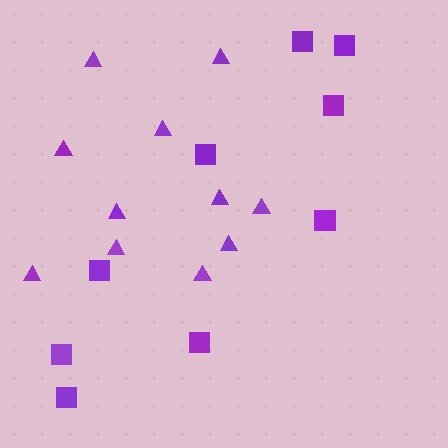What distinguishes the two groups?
There are 2 groups: one group of triangles (11) and one group of squares (9).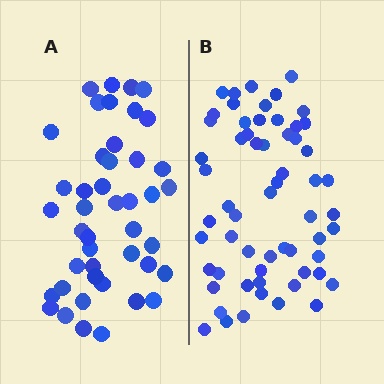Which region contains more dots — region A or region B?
Region B (the right region) has more dots.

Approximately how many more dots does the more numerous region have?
Region B has approximately 15 more dots than region A.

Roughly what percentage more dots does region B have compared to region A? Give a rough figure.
About 35% more.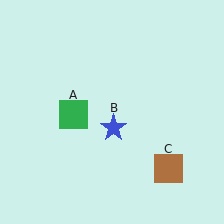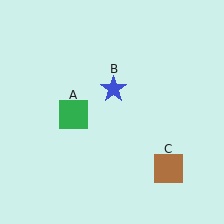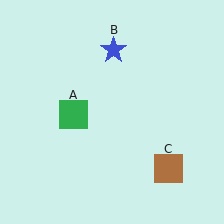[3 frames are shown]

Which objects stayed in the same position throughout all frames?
Green square (object A) and brown square (object C) remained stationary.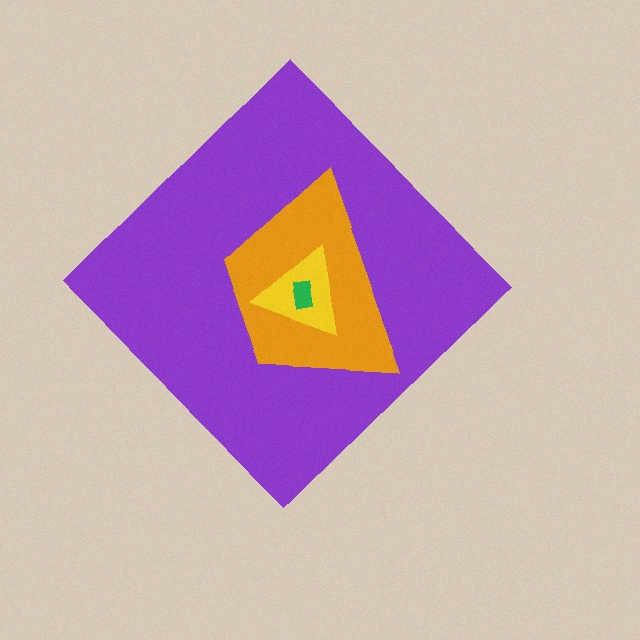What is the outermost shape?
The purple diamond.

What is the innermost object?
The green rectangle.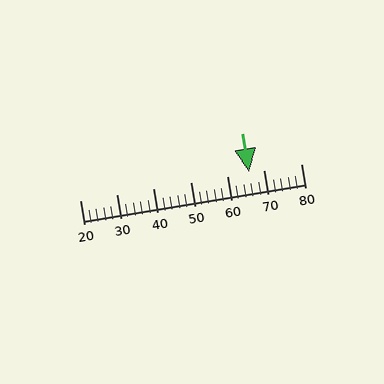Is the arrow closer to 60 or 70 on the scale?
The arrow is closer to 70.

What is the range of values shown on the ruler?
The ruler shows values from 20 to 80.